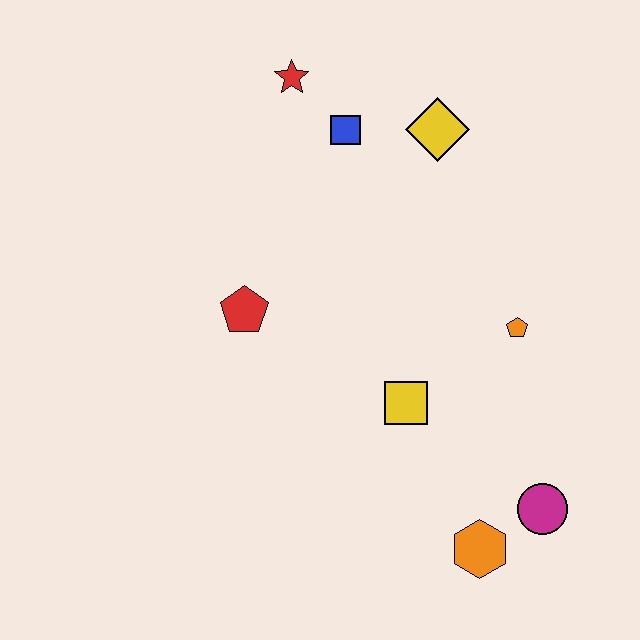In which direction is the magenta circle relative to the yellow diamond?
The magenta circle is below the yellow diamond.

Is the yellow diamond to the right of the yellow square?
Yes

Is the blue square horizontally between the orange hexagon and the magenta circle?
No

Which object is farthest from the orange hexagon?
The red star is farthest from the orange hexagon.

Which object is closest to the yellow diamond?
The blue square is closest to the yellow diamond.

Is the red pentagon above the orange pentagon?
Yes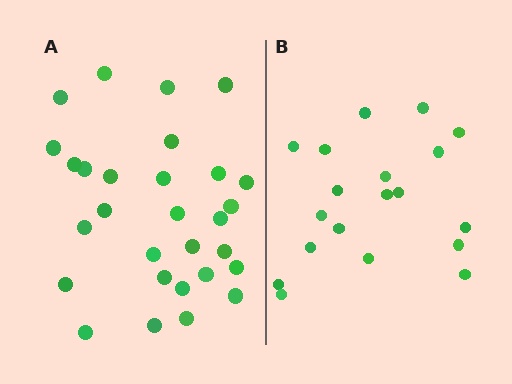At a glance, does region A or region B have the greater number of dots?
Region A (the left region) has more dots.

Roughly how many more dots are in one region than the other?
Region A has roughly 10 or so more dots than region B.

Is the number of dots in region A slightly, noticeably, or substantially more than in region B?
Region A has substantially more. The ratio is roughly 1.5 to 1.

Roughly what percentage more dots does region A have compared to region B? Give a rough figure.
About 55% more.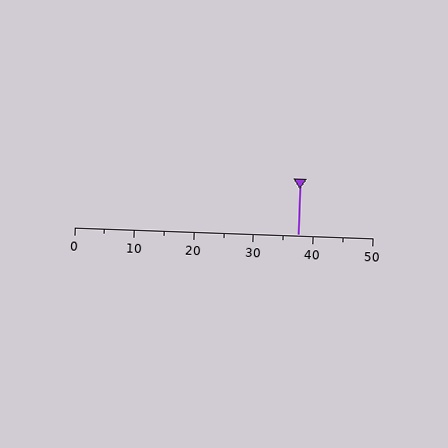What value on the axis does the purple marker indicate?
The marker indicates approximately 37.5.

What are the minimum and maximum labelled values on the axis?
The axis runs from 0 to 50.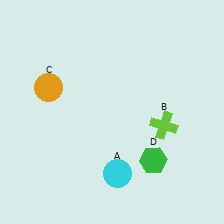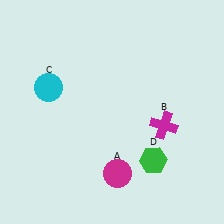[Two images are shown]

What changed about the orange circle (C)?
In Image 1, C is orange. In Image 2, it changed to cyan.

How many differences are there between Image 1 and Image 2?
There are 3 differences between the two images.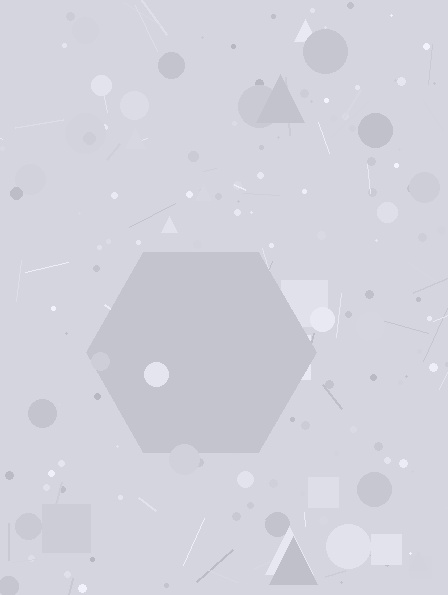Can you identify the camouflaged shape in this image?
The camouflaged shape is a hexagon.